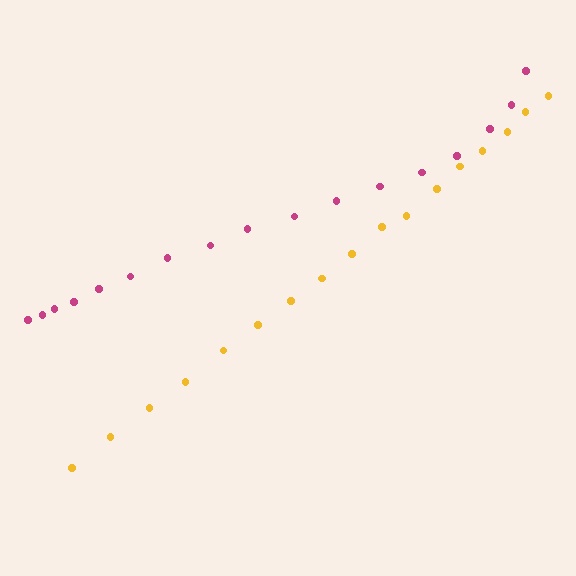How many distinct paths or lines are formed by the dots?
There are 2 distinct paths.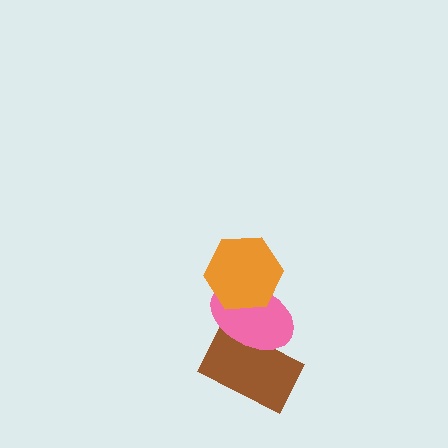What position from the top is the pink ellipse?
The pink ellipse is 2nd from the top.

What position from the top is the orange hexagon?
The orange hexagon is 1st from the top.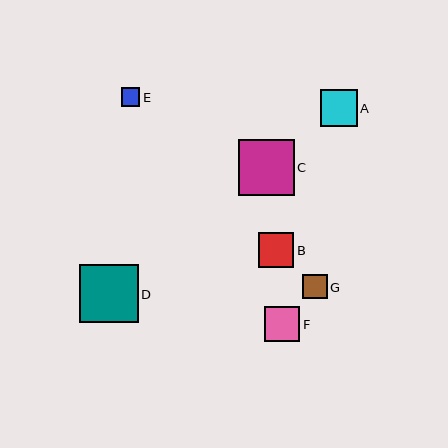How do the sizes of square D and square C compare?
Square D and square C are approximately the same size.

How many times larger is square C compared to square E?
Square C is approximately 3.0 times the size of square E.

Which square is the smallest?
Square E is the smallest with a size of approximately 19 pixels.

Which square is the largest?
Square D is the largest with a size of approximately 59 pixels.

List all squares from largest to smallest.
From largest to smallest: D, C, A, F, B, G, E.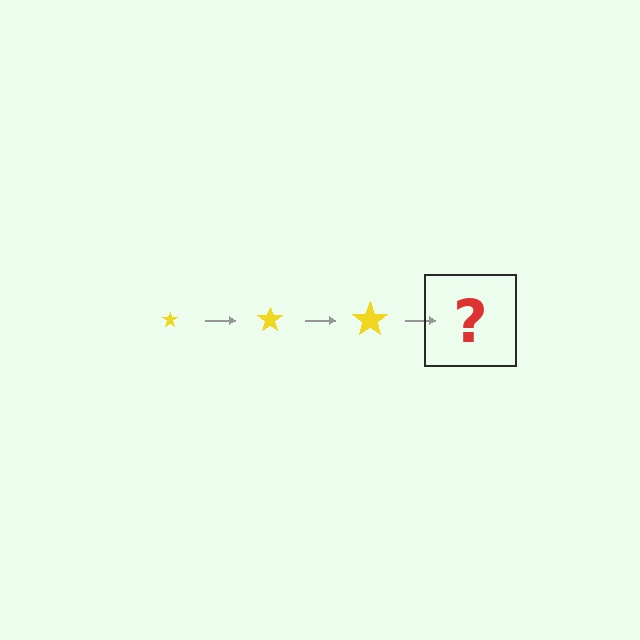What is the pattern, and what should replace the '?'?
The pattern is that the star gets progressively larger each step. The '?' should be a yellow star, larger than the previous one.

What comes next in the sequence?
The next element should be a yellow star, larger than the previous one.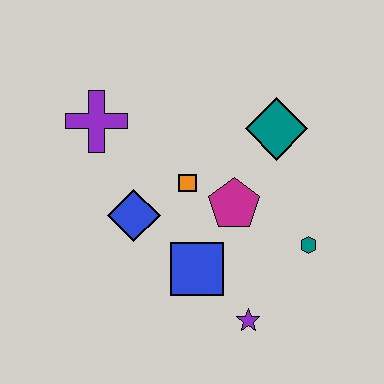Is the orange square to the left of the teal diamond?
Yes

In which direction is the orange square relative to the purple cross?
The orange square is to the right of the purple cross.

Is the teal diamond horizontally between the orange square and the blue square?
No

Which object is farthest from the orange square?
The purple star is farthest from the orange square.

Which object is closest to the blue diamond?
The orange square is closest to the blue diamond.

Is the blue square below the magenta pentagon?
Yes